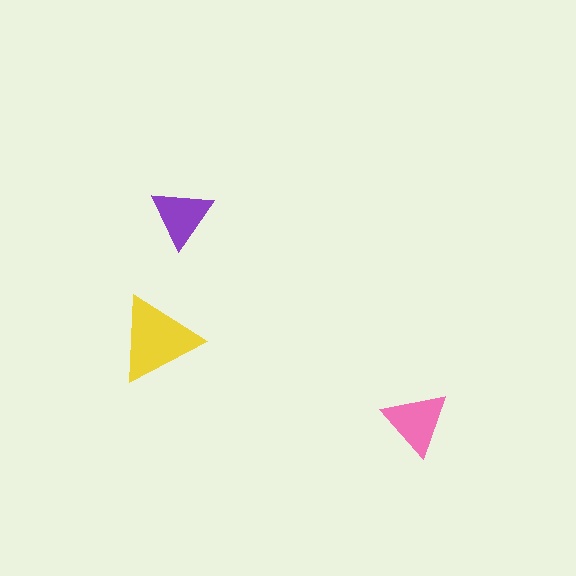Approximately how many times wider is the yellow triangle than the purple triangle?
About 1.5 times wider.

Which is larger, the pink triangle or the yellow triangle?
The yellow one.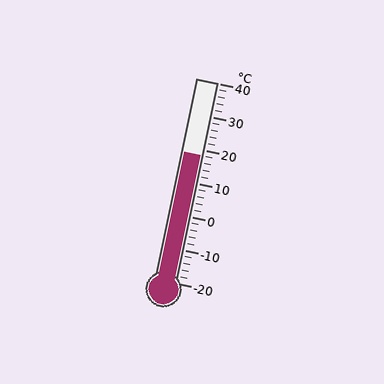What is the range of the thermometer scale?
The thermometer scale ranges from -20°C to 40°C.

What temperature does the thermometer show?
The thermometer shows approximately 18°C.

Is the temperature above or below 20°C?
The temperature is below 20°C.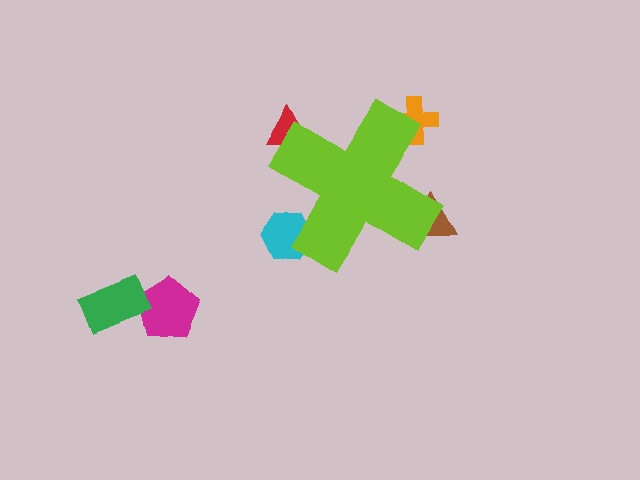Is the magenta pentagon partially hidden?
No, the magenta pentagon is fully visible.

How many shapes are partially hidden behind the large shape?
4 shapes are partially hidden.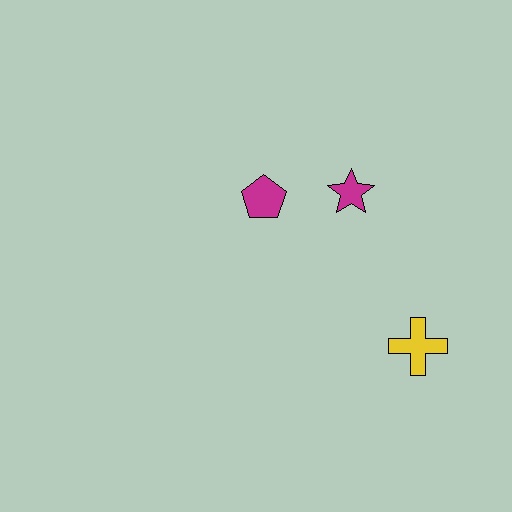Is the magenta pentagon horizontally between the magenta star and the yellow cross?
No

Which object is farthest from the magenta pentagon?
The yellow cross is farthest from the magenta pentagon.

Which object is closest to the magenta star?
The magenta pentagon is closest to the magenta star.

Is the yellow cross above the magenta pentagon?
No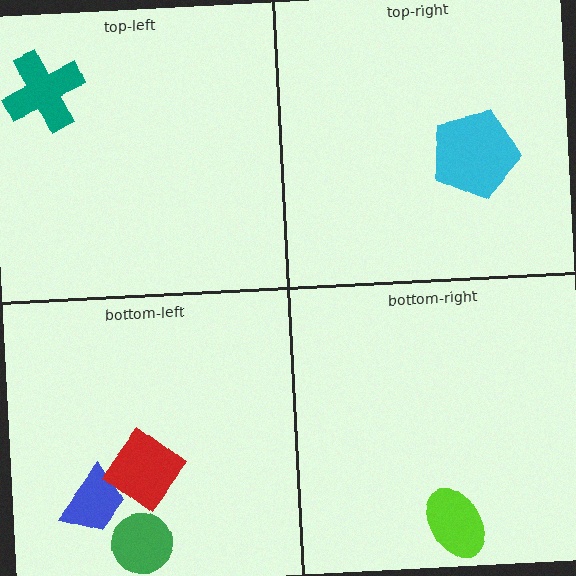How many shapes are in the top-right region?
1.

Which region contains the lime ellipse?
The bottom-right region.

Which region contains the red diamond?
The bottom-left region.